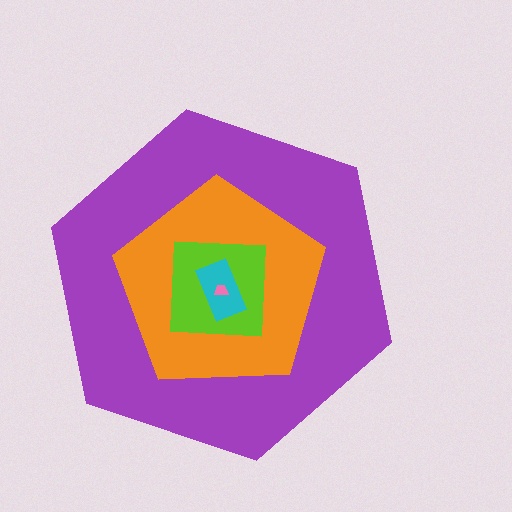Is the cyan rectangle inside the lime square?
Yes.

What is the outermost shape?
The purple hexagon.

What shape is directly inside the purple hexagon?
The orange pentagon.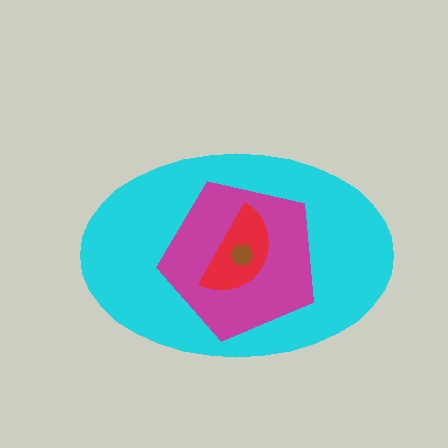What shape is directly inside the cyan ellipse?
The magenta pentagon.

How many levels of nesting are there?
4.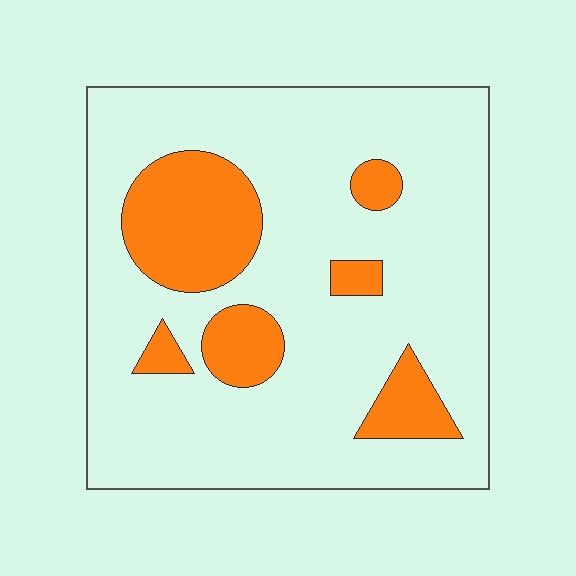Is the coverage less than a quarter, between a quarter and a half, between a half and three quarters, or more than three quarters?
Less than a quarter.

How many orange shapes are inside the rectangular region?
6.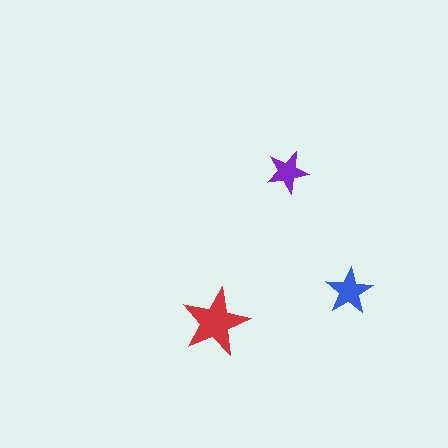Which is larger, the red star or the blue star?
The red one.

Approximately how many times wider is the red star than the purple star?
About 1.5 times wider.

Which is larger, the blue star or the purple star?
The blue one.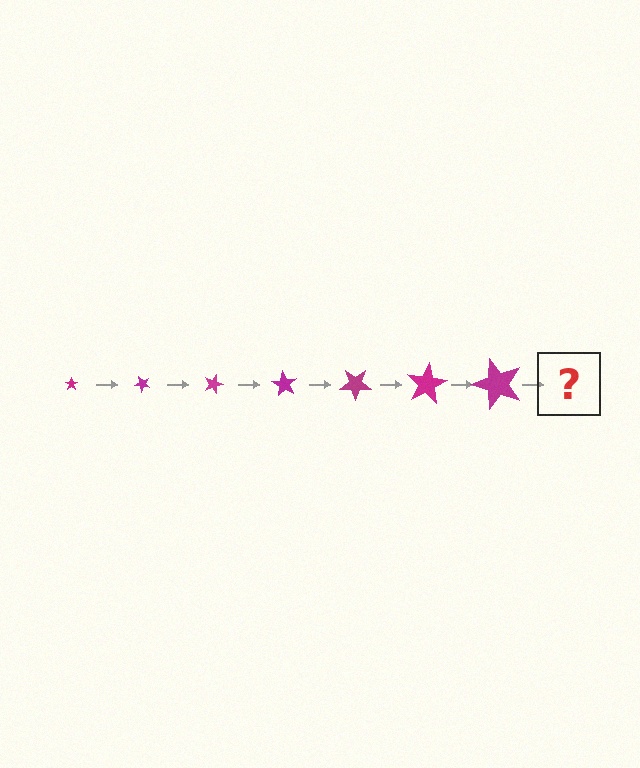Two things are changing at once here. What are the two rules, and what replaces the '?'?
The two rules are that the star grows larger each step and it rotates 45 degrees each step. The '?' should be a star, larger than the previous one and rotated 315 degrees from the start.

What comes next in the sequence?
The next element should be a star, larger than the previous one and rotated 315 degrees from the start.